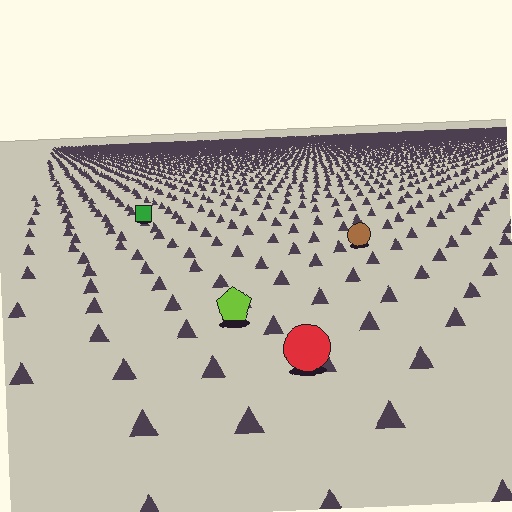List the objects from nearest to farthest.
From nearest to farthest: the red circle, the lime pentagon, the brown circle, the green square.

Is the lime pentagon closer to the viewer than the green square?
Yes. The lime pentagon is closer — you can tell from the texture gradient: the ground texture is coarser near it.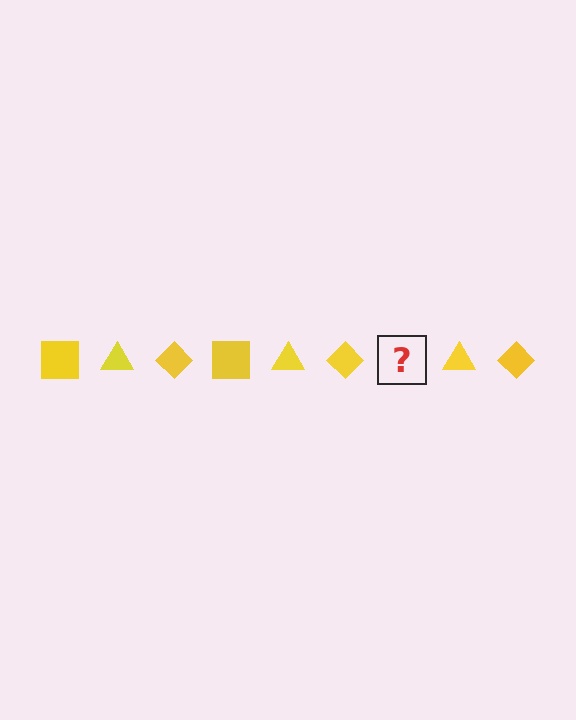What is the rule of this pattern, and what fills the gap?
The rule is that the pattern cycles through square, triangle, diamond shapes in yellow. The gap should be filled with a yellow square.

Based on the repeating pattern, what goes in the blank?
The blank should be a yellow square.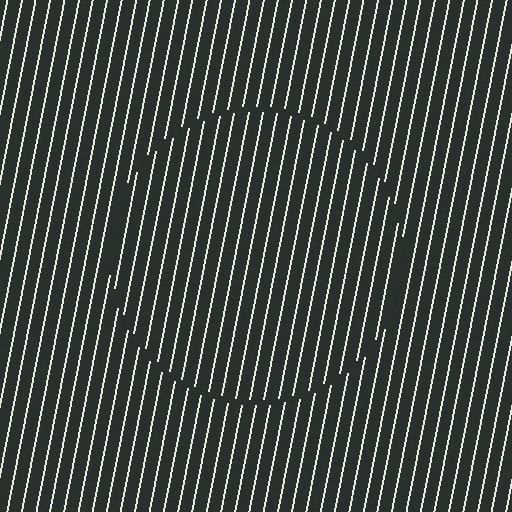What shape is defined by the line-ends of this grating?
An illusory circle. The interior of the shape contains the same grating, shifted by half a period — the contour is defined by the phase discontinuity where line-ends from the inner and outer gratings abut.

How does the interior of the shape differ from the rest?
The interior of the shape contains the same grating, shifted by half a period — the contour is defined by the phase discontinuity where line-ends from the inner and outer gratings abut.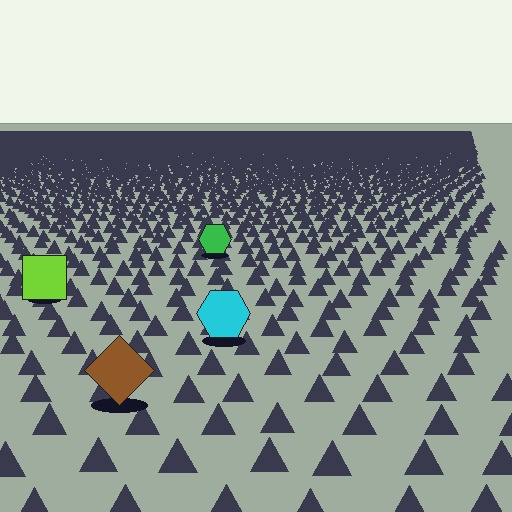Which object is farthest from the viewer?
The green hexagon is farthest from the viewer. It appears smaller and the ground texture around it is denser.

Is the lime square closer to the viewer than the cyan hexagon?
No. The cyan hexagon is closer — you can tell from the texture gradient: the ground texture is coarser near it.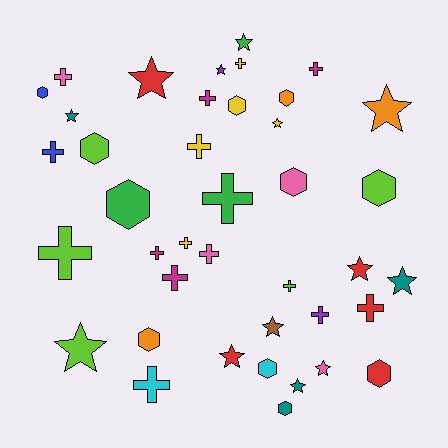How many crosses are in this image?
There are 16 crosses.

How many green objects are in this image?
There are 3 green objects.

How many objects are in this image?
There are 40 objects.